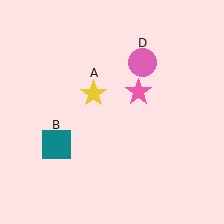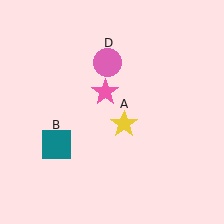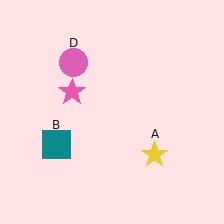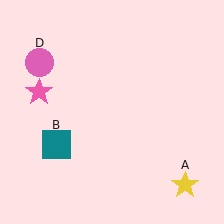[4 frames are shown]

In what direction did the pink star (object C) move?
The pink star (object C) moved left.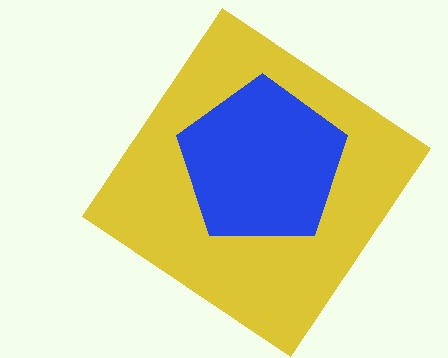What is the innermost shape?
The blue pentagon.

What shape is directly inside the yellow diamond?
The blue pentagon.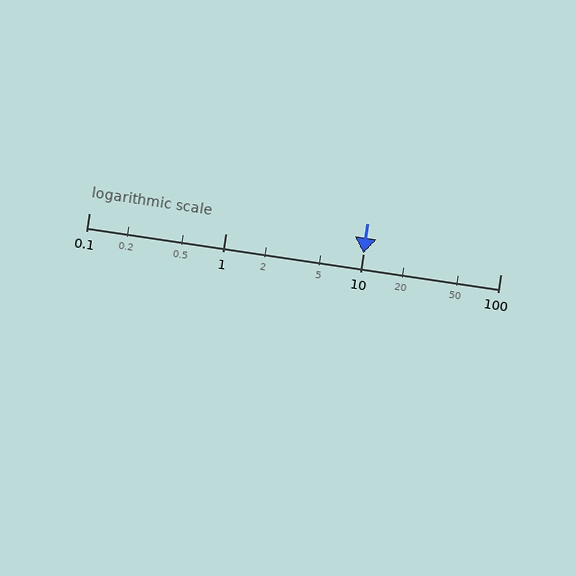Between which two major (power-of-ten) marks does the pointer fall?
The pointer is between 10 and 100.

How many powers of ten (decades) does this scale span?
The scale spans 3 decades, from 0.1 to 100.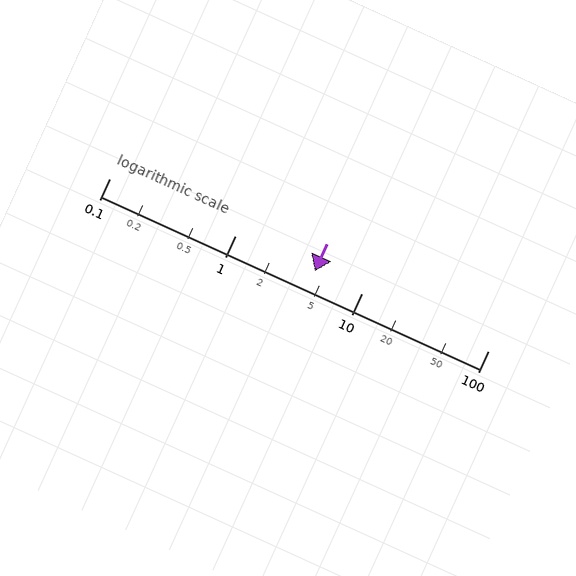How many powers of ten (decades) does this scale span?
The scale spans 3 decades, from 0.1 to 100.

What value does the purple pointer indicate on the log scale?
The pointer indicates approximately 4.2.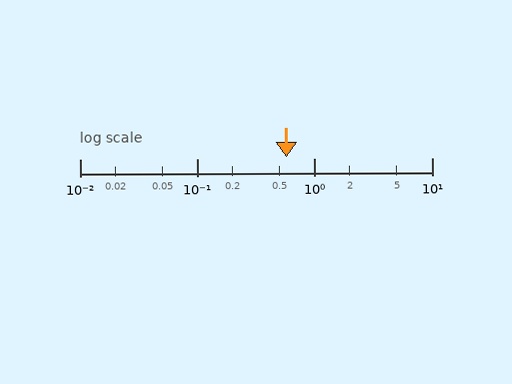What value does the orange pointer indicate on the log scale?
The pointer indicates approximately 0.58.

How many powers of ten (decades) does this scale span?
The scale spans 3 decades, from 0.01 to 10.